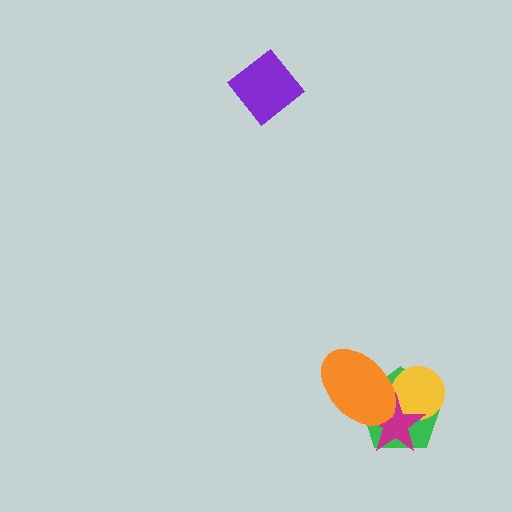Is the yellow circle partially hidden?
Yes, it is partially covered by another shape.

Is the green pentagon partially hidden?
Yes, it is partially covered by another shape.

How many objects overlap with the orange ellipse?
3 objects overlap with the orange ellipse.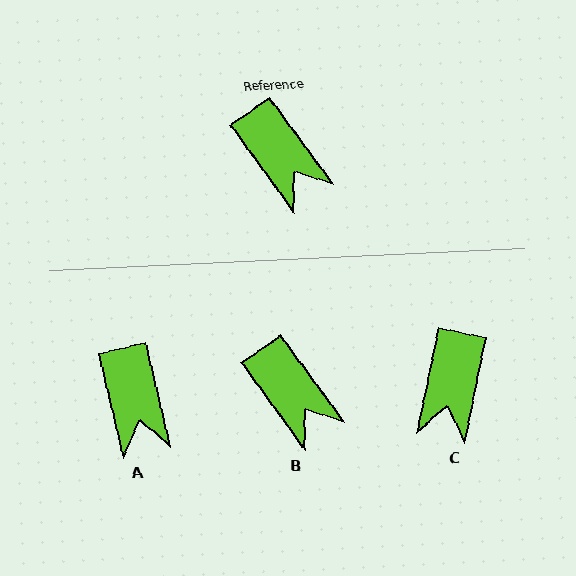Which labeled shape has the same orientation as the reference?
B.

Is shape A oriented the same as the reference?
No, it is off by about 23 degrees.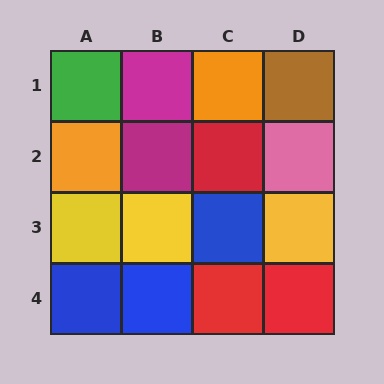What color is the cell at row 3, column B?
Yellow.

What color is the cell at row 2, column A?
Orange.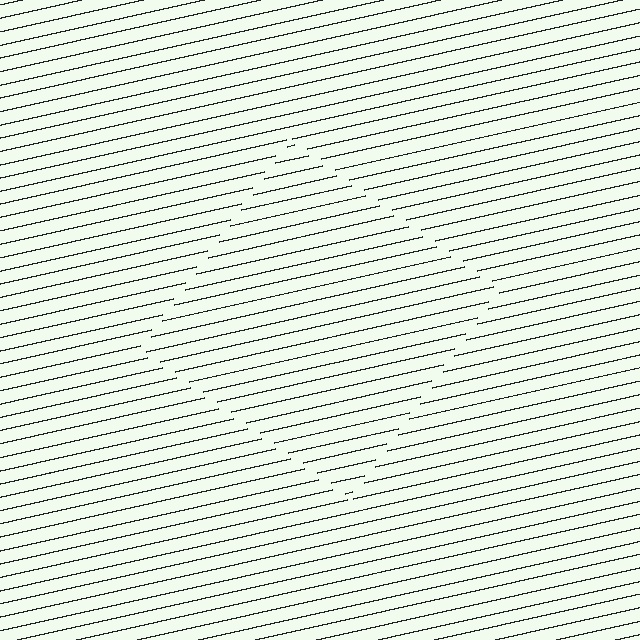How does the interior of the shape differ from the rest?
The interior of the shape contains the same grating, shifted by half a period — the contour is defined by the phase discontinuity where line-ends from the inner and outer gratings abut.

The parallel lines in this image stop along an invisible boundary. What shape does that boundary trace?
An illusory square. The interior of the shape contains the same grating, shifted by half a period — the contour is defined by the phase discontinuity where line-ends from the inner and outer gratings abut.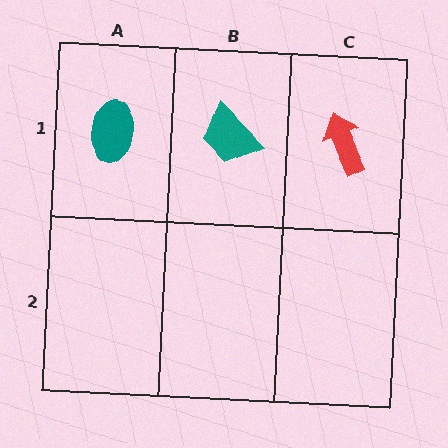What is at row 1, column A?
A teal ellipse.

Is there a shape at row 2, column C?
No, that cell is empty.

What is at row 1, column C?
A red arrow.